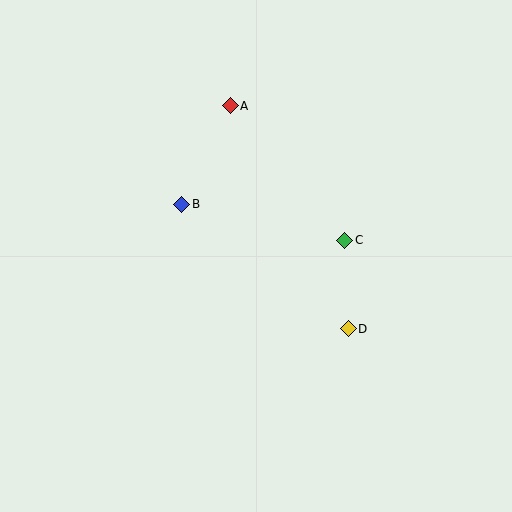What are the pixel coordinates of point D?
Point D is at (348, 329).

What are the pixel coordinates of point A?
Point A is at (230, 106).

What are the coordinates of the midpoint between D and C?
The midpoint between D and C is at (346, 284).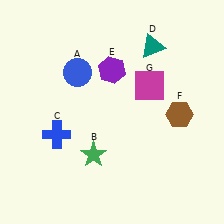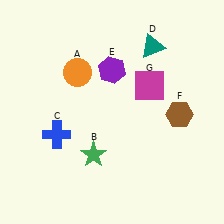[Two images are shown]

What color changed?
The circle (A) changed from blue in Image 1 to orange in Image 2.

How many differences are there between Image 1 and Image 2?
There is 1 difference between the two images.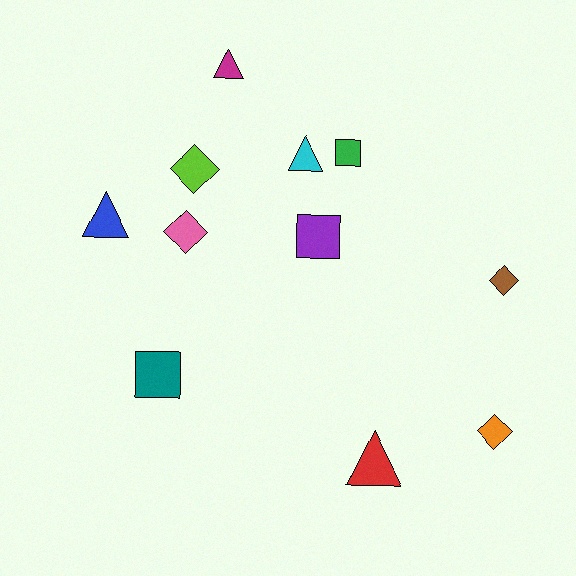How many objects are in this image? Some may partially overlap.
There are 11 objects.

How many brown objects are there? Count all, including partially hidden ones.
There is 1 brown object.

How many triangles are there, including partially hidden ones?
There are 4 triangles.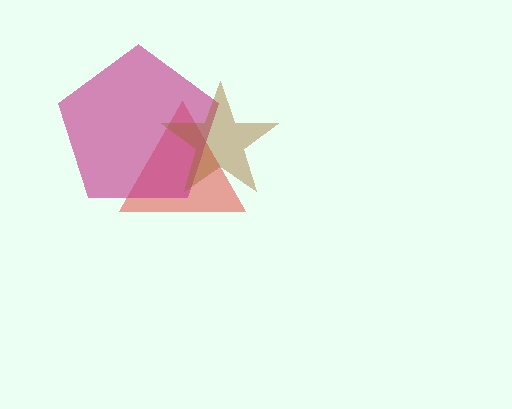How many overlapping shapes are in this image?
There are 3 overlapping shapes in the image.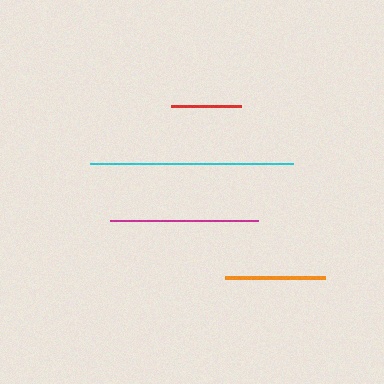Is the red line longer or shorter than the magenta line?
The magenta line is longer than the red line.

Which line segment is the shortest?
The red line is the shortest at approximately 70 pixels.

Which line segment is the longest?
The cyan line is the longest at approximately 204 pixels.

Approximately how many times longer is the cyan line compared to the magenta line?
The cyan line is approximately 1.4 times the length of the magenta line.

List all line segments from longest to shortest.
From longest to shortest: cyan, magenta, orange, red.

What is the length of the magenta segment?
The magenta segment is approximately 149 pixels long.